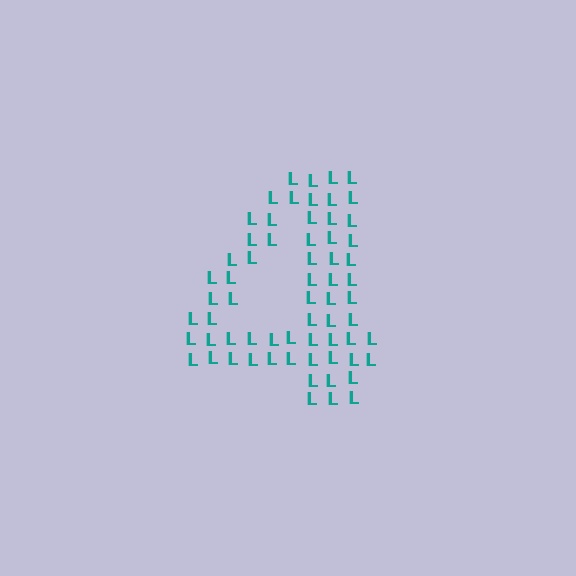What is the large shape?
The large shape is the digit 4.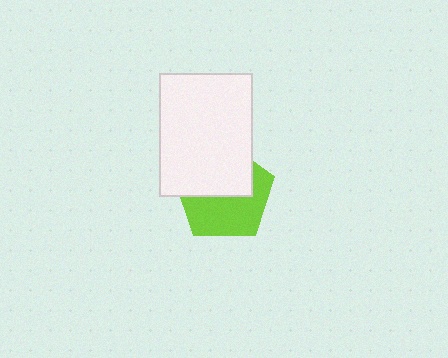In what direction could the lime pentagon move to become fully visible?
The lime pentagon could move down. That would shift it out from behind the white rectangle entirely.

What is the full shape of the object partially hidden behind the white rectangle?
The partially hidden object is a lime pentagon.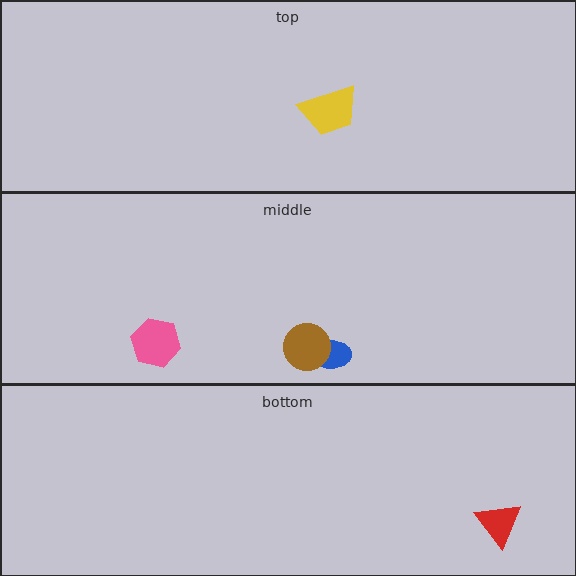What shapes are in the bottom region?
The red triangle.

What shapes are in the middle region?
The blue ellipse, the brown circle, the pink hexagon.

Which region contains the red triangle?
The bottom region.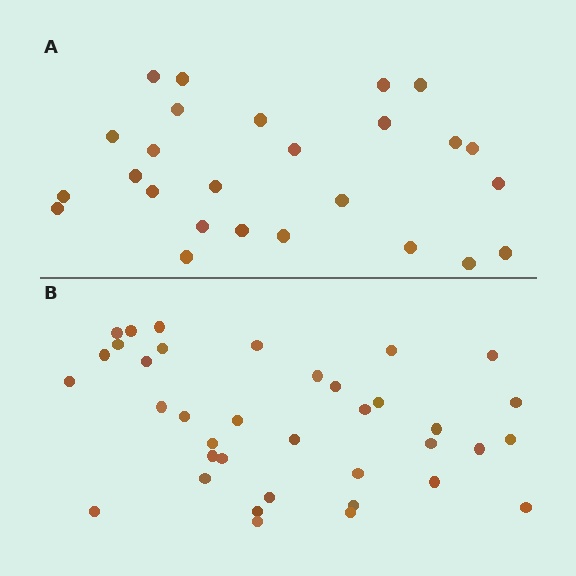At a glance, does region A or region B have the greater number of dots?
Region B (the bottom region) has more dots.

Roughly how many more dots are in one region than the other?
Region B has roughly 12 or so more dots than region A.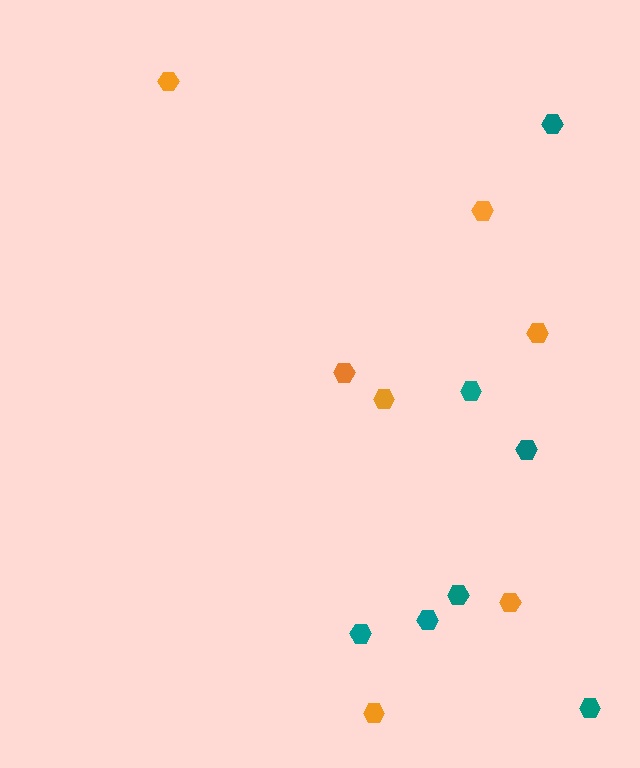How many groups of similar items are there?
There are 2 groups: one group of teal hexagons (7) and one group of orange hexagons (7).